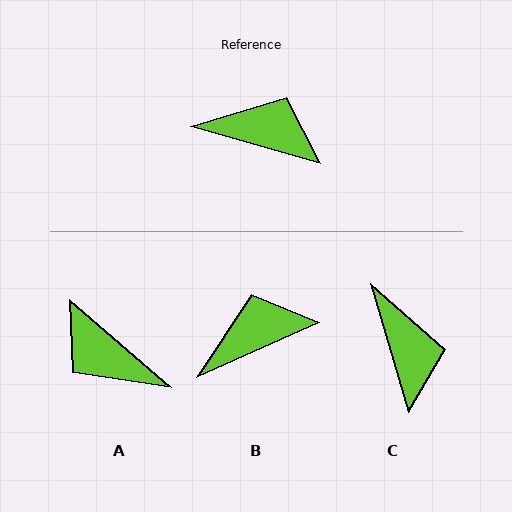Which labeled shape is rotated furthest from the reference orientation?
A, about 155 degrees away.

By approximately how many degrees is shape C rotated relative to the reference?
Approximately 58 degrees clockwise.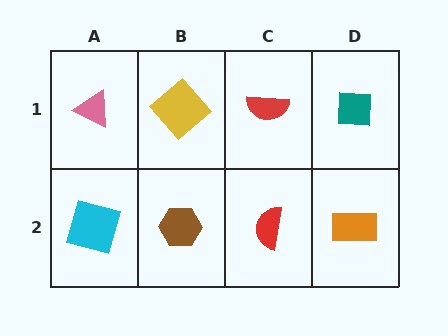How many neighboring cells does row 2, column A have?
2.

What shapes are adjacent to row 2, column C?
A red semicircle (row 1, column C), a brown hexagon (row 2, column B), an orange rectangle (row 2, column D).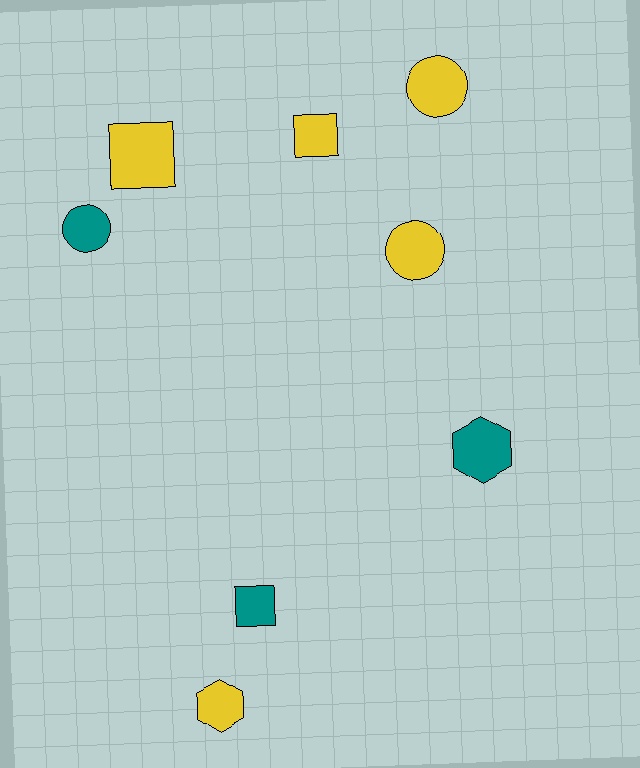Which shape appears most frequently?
Circle, with 3 objects.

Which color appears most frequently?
Yellow, with 5 objects.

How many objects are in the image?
There are 8 objects.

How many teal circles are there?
There is 1 teal circle.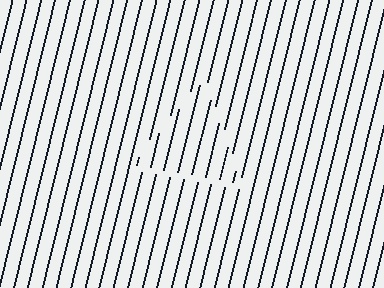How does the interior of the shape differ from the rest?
The interior of the shape contains the same grating, shifted by half a period — the contour is defined by the phase discontinuity where line-ends from the inner and outer gratings abut.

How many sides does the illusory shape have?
3 sides — the line-ends trace a triangle.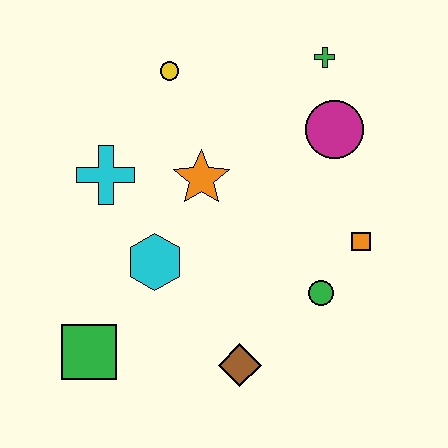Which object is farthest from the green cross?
The green square is farthest from the green cross.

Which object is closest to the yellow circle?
The orange star is closest to the yellow circle.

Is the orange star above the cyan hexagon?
Yes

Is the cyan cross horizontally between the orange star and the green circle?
No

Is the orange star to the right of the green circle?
No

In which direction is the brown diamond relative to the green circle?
The brown diamond is to the left of the green circle.